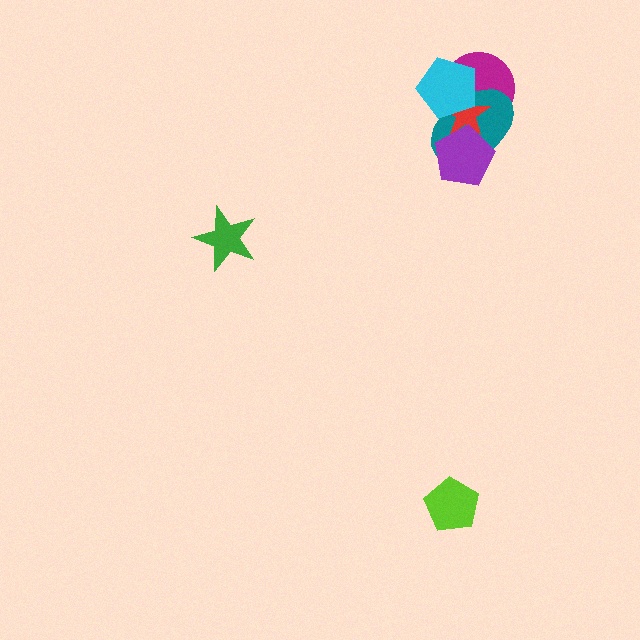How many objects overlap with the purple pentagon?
2 objects overlap with the purple pentagon.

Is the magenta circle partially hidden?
Yes, it is partially covered by another shape.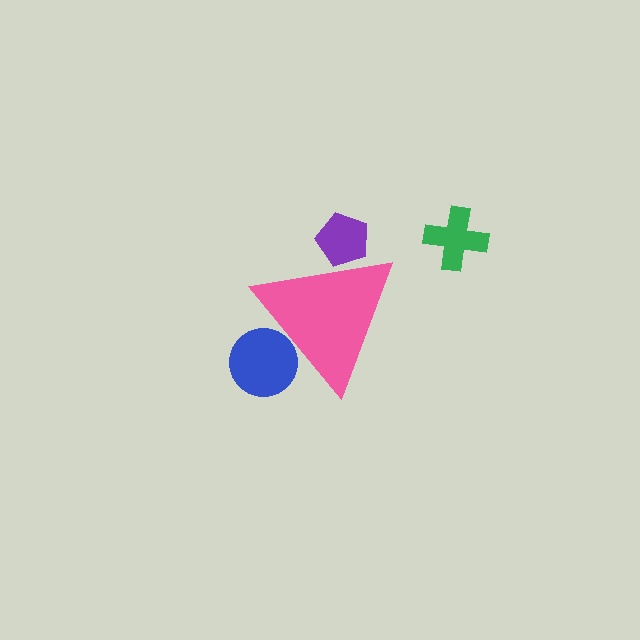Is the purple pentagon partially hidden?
Yes, the purple pentagon is partially hidden behind the pink triangle.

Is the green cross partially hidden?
No, the green cross is fully visible.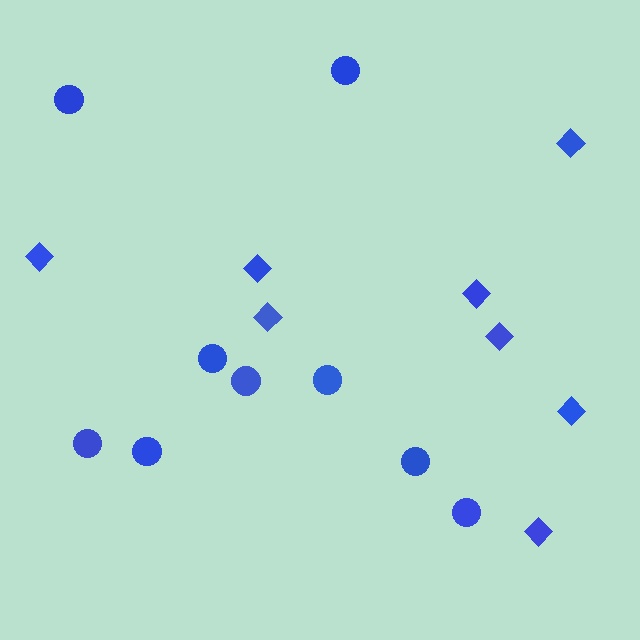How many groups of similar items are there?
There are 2 groups: one group of circles (9) and one group of diamonds (8).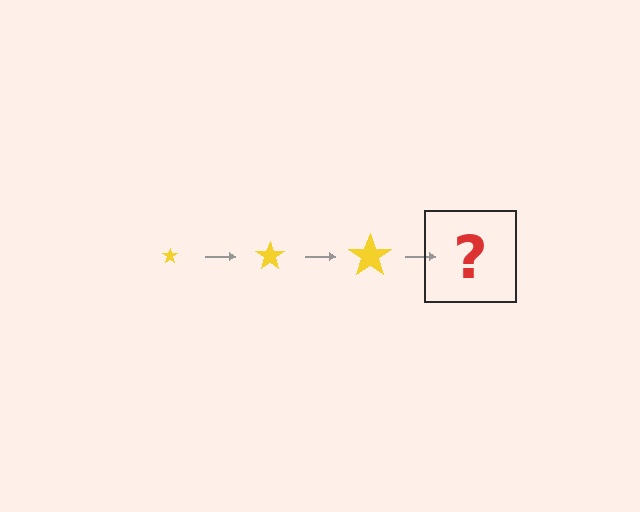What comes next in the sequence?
The next element should be a yellow star, larger than the previous one.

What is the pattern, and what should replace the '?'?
The pattern is that the star gets progressively larger each step. The '?' should be a yellow star, larger than the previous one.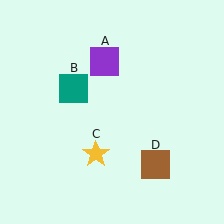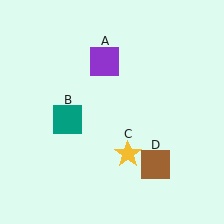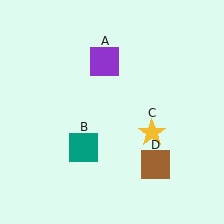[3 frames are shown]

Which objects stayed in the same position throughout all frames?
Purple square (object A) and brown square (object D) remained stationary.